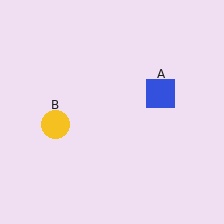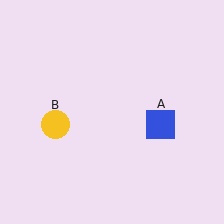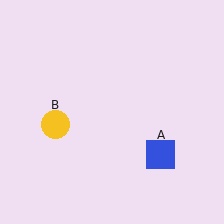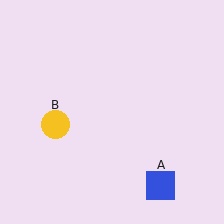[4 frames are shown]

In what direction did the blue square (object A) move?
The blue square (object A) moved down.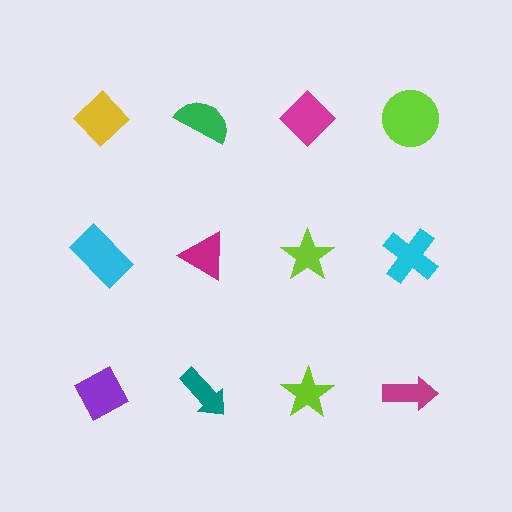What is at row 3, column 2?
A teal arrow.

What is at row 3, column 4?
A magenta arrow.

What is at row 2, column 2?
A magenta triangle.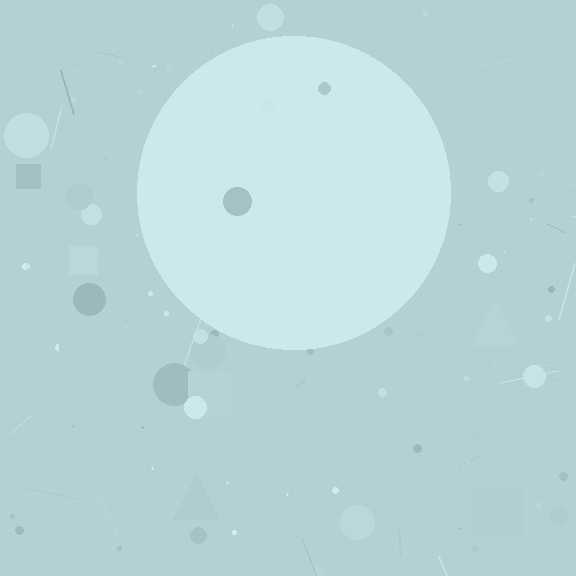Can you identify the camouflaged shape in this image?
The camouflaged shape is a circle.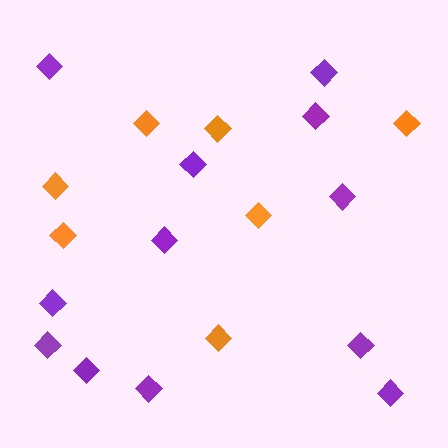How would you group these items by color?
There are 2 groups: one group of orange diamonds (7) and one group of purple diamonds (12).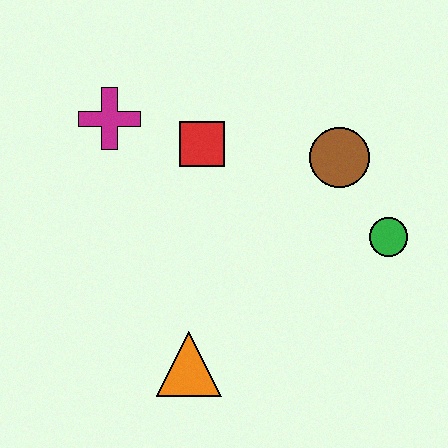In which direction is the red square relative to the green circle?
The red square is to the left of the green circle.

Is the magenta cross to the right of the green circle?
No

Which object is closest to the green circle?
The brown circle is closest to the green circle.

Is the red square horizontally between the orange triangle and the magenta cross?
No